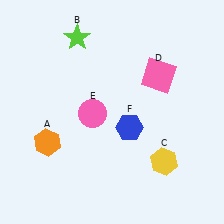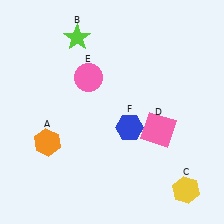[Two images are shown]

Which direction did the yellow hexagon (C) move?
The yellow hexagon (C) moved down.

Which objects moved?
The objects that moved are: the yellow hexagon (C), the pink square (D), the pink circle (E).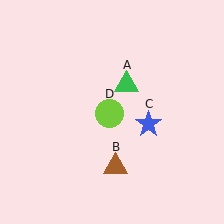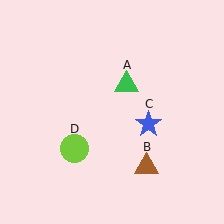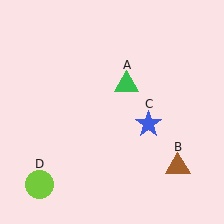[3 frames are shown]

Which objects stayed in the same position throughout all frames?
Green triangle (object A) and blue star (object C) remained stationary.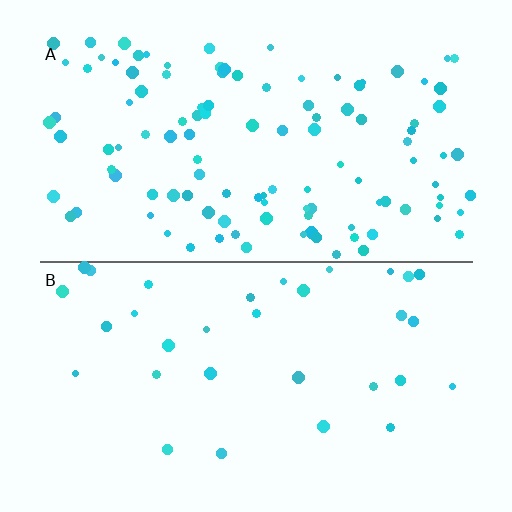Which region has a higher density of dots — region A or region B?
A (the top).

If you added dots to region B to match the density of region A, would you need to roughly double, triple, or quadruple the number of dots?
Approximately triple.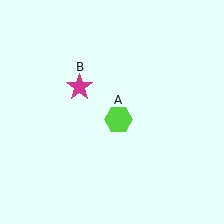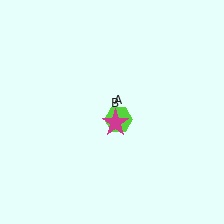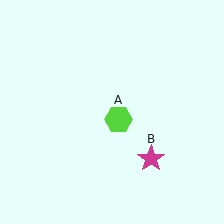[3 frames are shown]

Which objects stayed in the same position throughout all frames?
Lime hexagon (object A) remained stationary.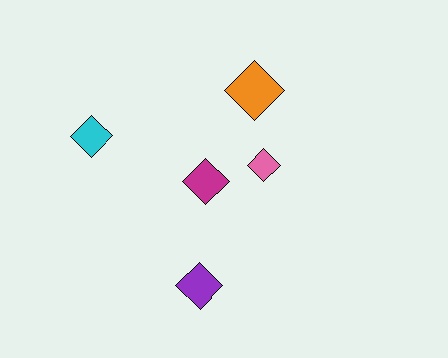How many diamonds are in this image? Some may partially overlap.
There are 5 diamonds.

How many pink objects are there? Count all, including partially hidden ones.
There is 1 pink object.